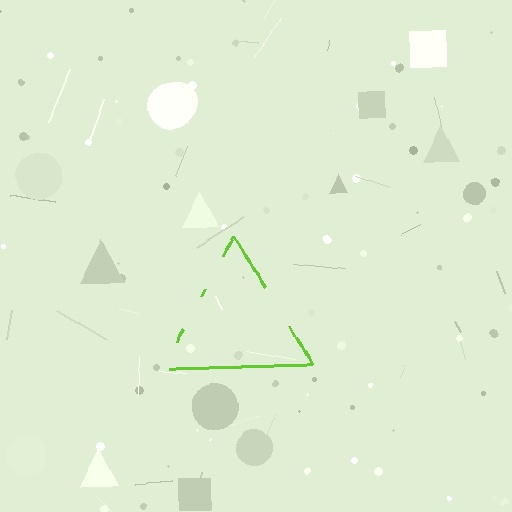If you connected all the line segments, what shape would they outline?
They would outline a triangle.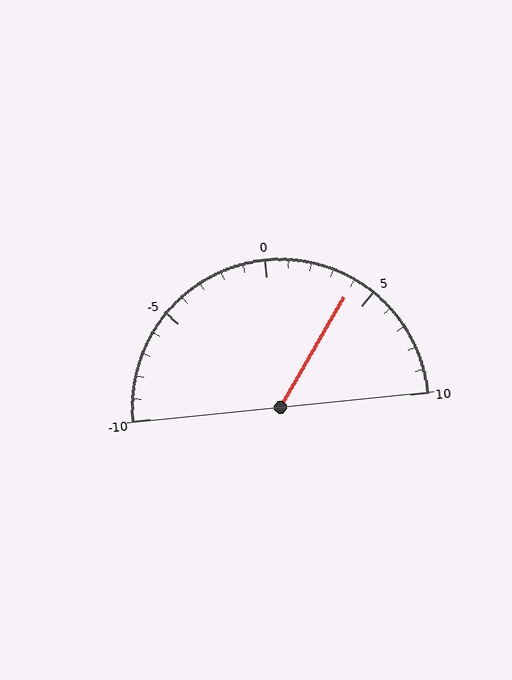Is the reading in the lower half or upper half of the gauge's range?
The reading is in the upper half of the range (-10 to 10).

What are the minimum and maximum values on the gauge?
The gauge ranges from -10 to 10.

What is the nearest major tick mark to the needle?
The nearest major tick mark is 5.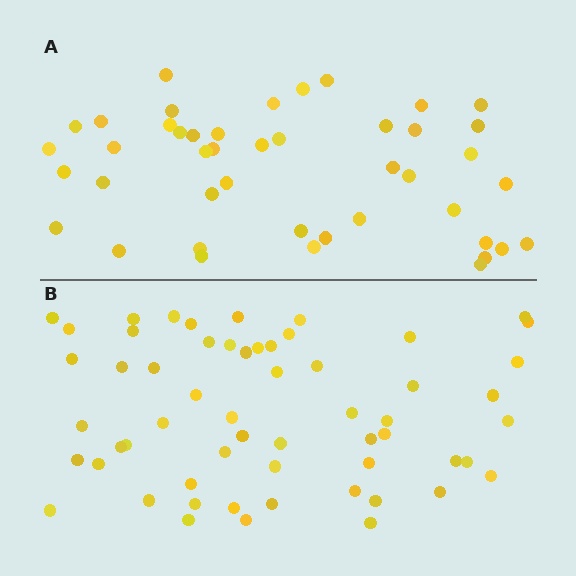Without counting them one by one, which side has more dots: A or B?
Region B (the bottom region) has more dots.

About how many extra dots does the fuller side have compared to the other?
Region B has approximately 15 more dots than region A.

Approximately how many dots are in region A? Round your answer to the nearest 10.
About 40 dots. (The exact count is 44, which rounds to 40.)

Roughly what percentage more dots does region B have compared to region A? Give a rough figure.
About 30% more.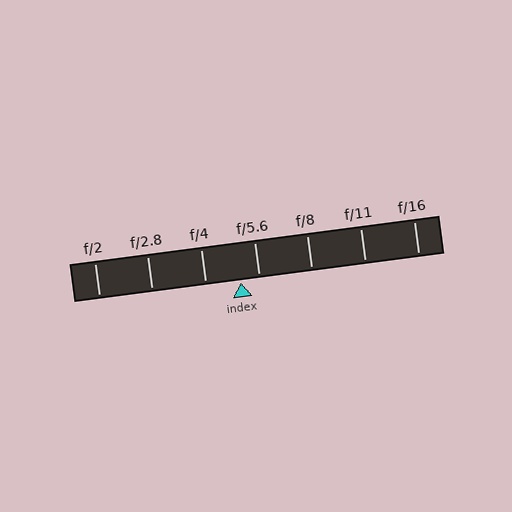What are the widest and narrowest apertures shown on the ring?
The widest aperture shown is f/2 and the narrowest is f/16.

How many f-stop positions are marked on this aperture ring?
There are 7 f-stop positions marked.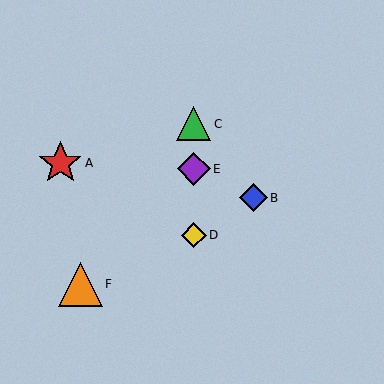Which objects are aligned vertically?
Objects C, D, E are aligned vertically.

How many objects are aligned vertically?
3 objects (C, D, E) are aligned vertically.